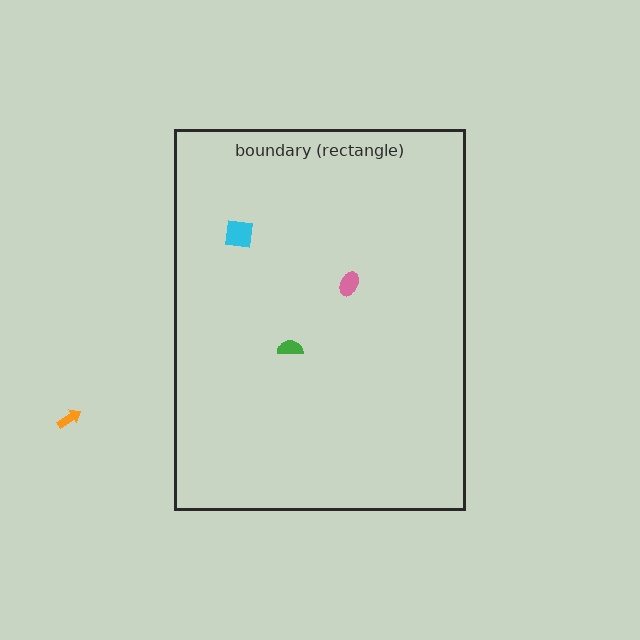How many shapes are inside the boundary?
3 inside, 1 outside.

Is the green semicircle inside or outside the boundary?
Inside.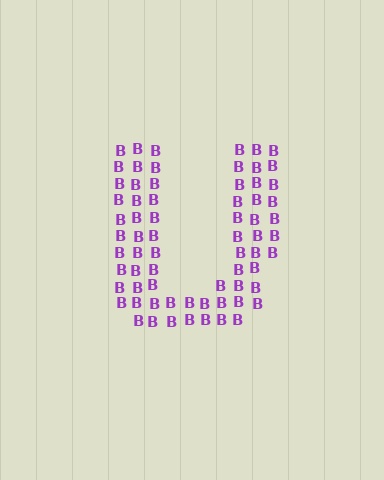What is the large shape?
The large shape is the letter U.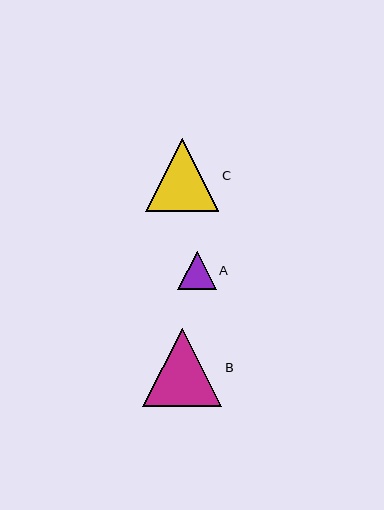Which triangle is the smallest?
Triangle A is the smallest with a size of approximately 39 pixels.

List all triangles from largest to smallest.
From largest to smallest: B, C, A.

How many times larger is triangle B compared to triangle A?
Triangle B is approximately 2.0 times the size of triangle A.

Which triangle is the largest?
Triangle B is the largest with a size of approximately 79 pixels.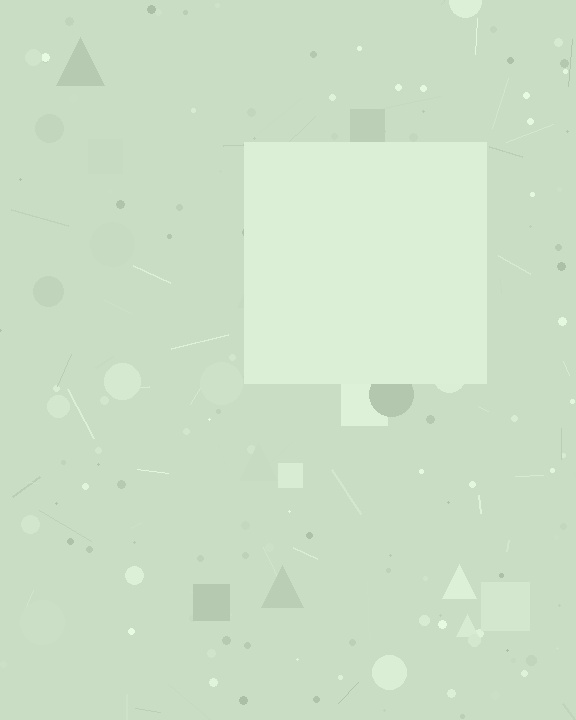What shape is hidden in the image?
A square is hidden in the image.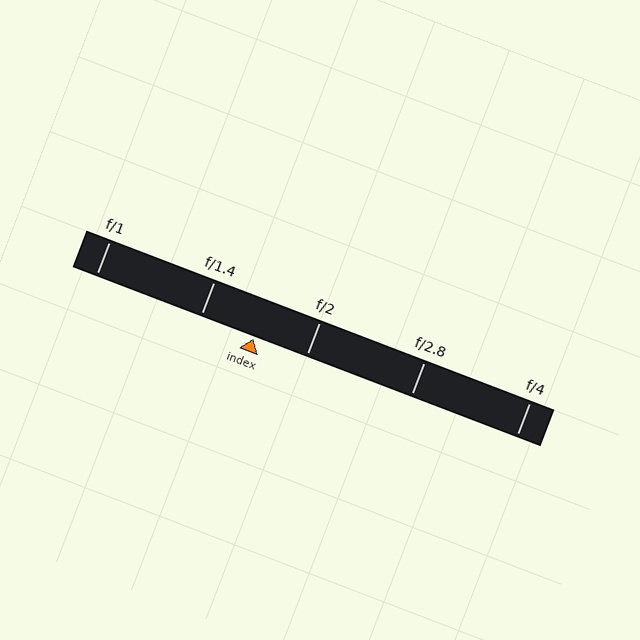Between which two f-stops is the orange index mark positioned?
The index mark is between f/1.4 and f/2.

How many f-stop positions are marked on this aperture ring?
There are 5 f-stop positions marked.